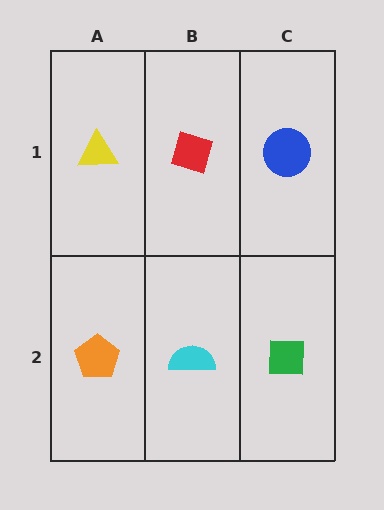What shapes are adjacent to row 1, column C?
A green square (row 2, column C), a red diamond (row 1, column B).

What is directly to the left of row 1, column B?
A yellow triangle.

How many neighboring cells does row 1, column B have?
3.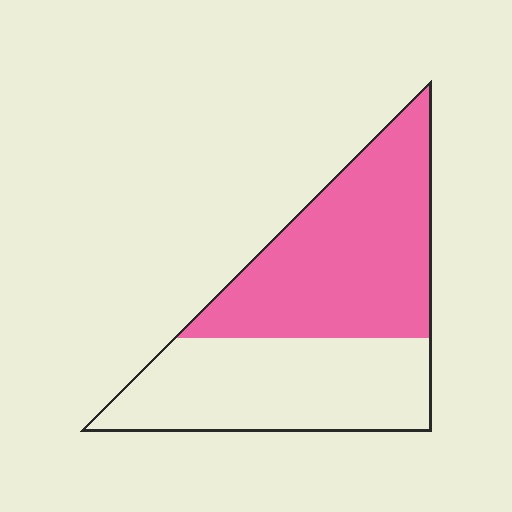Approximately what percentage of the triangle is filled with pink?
Approximately 55%.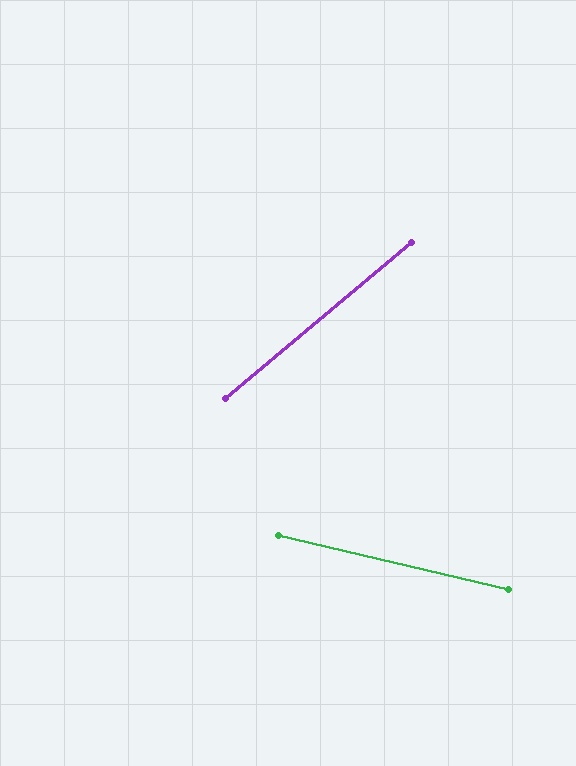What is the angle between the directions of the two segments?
Approximately 53 degrees.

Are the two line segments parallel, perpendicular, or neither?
Neither parallel nor perpendicular — they differ by about 53°.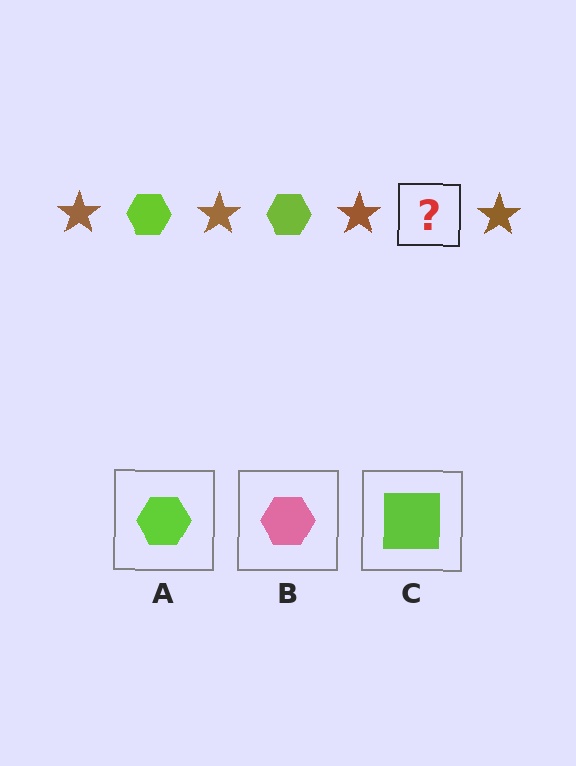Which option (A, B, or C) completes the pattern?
A.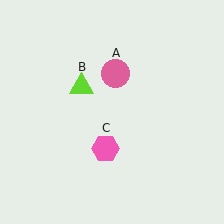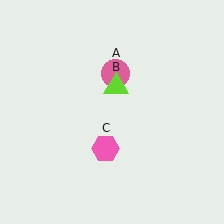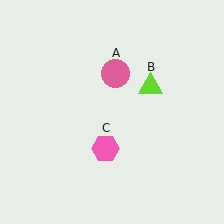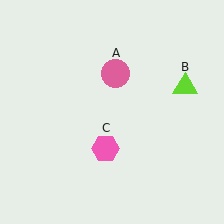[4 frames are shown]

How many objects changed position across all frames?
1 object changed position: lime triangle (object B).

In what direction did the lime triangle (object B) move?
The lime triangle (object B) moved right.